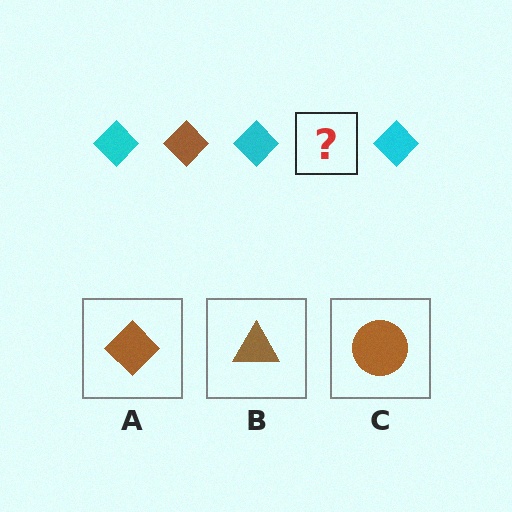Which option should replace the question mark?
Option A.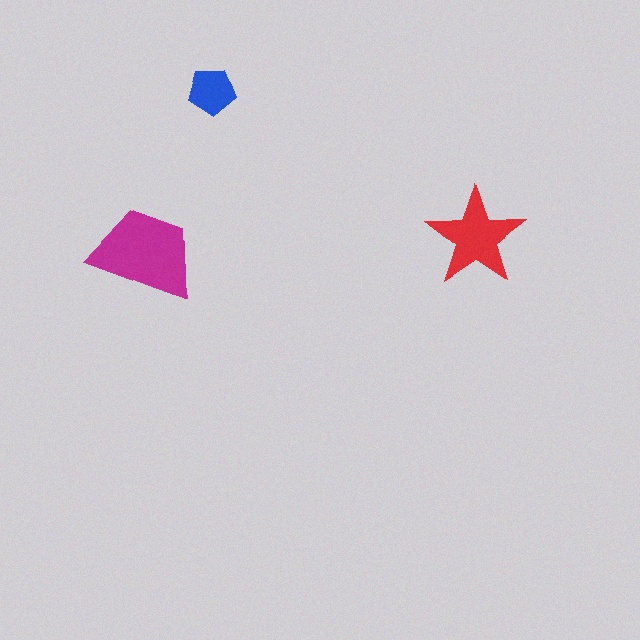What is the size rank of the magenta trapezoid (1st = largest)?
1st.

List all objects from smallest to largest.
The blue pentagon, the red star, the magenta trapezoid.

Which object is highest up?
The blue pentagon is topmost.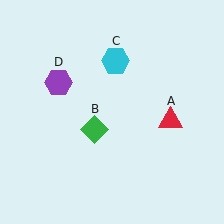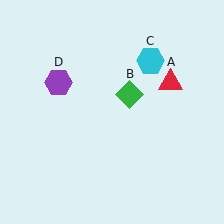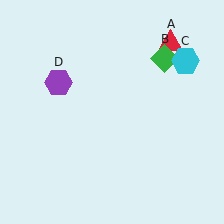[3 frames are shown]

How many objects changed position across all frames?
3 objects changed position: red triangle (object A), green diamond (object B), cyan hexagon (object C).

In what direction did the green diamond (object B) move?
The green diamond (object B) moved up and to the right.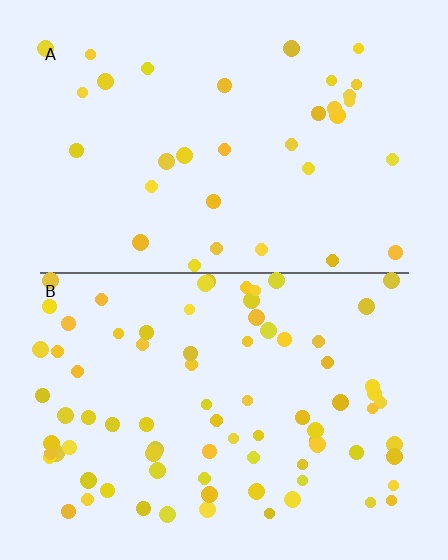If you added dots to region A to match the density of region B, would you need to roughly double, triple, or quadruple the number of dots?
Approximately double.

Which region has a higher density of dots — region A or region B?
B (the bottom).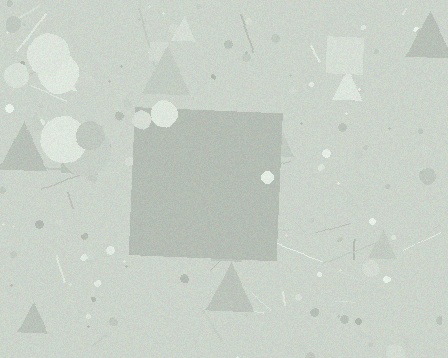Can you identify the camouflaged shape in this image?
The camouflaged shape is a square.